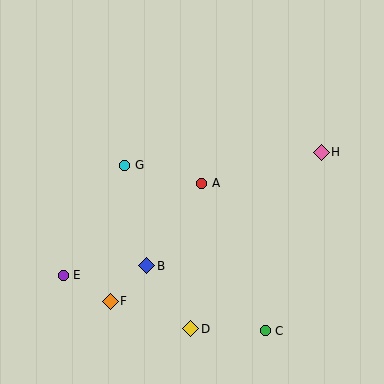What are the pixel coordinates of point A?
Point A is at (202, 183).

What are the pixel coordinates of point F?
Point F is at (110, 301).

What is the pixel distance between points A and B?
The distance between A and B is 99 pixels.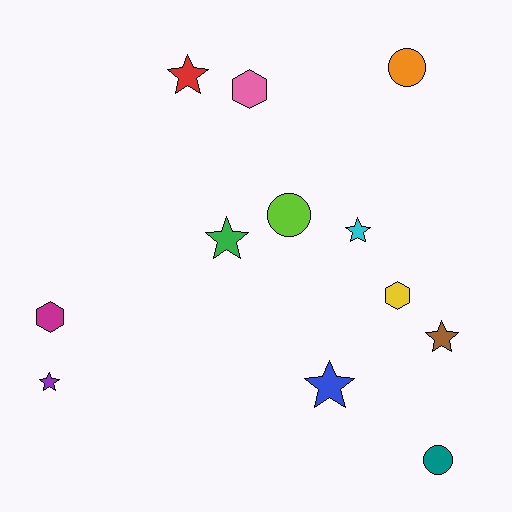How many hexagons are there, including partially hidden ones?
There are 3 hexagons.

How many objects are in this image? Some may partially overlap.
There are 12 objects.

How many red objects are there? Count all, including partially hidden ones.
There is 1 red object.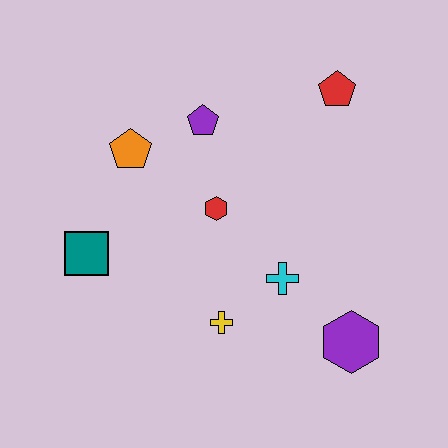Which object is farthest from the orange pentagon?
The purple hexagon is farthest from the orange pentagon.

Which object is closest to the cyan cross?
The yellow cross is closest to the cyan cross.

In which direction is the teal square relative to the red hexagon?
The teal square is to the left of the red hexagon.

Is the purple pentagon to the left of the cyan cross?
Yes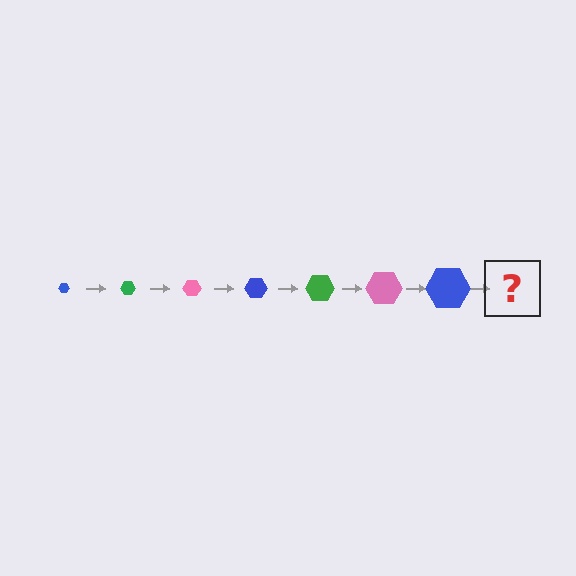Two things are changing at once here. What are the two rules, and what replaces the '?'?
The two rules are that the hexagon grows larger each step and the color cycles through blue, green, and pink. The '?' should be a green hexagon, larger than the previous one.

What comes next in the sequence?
The next element should be a green hexagon, larger than the previous one.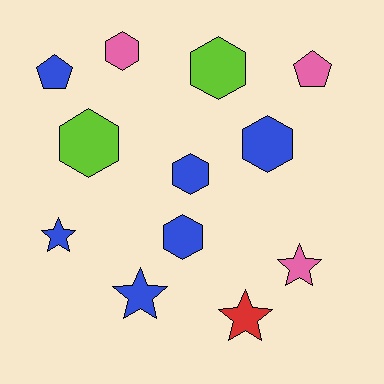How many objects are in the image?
There are 12 objects.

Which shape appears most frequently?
Hexagon, with 6 objects.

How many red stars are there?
There is 1 red star.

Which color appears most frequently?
Blue, with 6 objects.